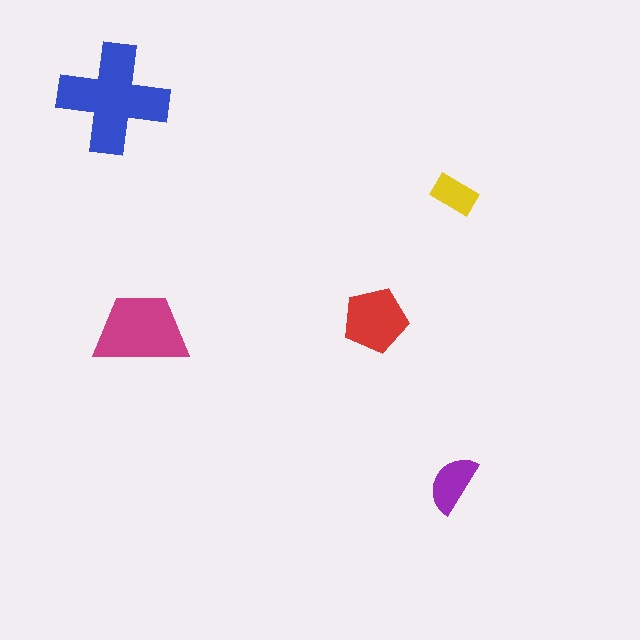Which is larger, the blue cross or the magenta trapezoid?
The blue cross.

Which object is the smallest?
The yellow rectangle.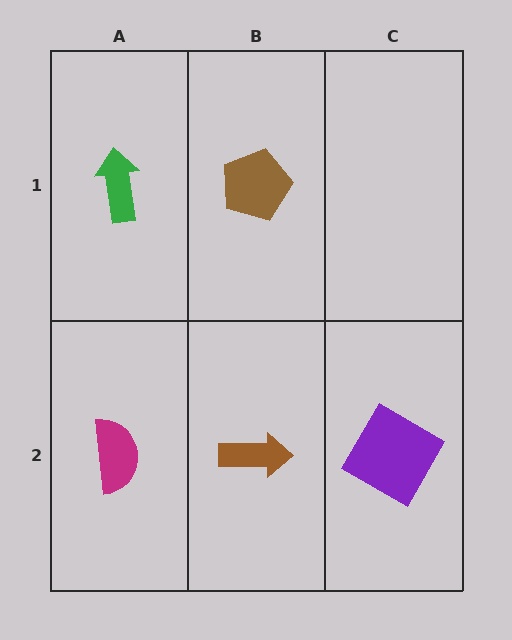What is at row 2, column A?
A magenta semicircle.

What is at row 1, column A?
A green arrow.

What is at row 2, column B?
A brown arrow.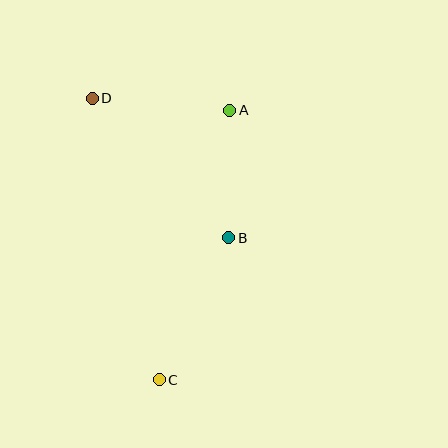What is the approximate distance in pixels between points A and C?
The distance between A and C is approximately 278 pixels.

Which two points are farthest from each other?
Points C and D are farthest from each other.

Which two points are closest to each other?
Points A and B are closest to each other.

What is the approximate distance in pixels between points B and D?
The distance between B and D is approximately 195 pixels.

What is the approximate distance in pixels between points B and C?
The distance between B and C is approximately 158 pixels.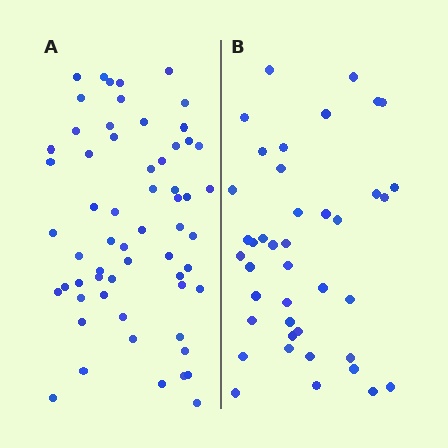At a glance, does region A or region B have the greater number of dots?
Region A (the left region) has more dots.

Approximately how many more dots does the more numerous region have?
Region A has approximately 20 more dots than region B.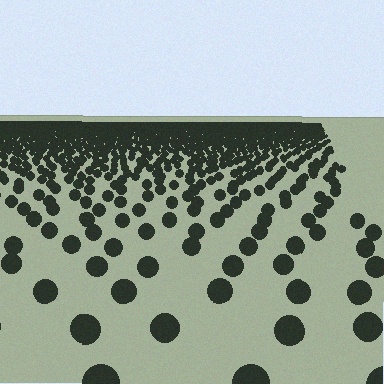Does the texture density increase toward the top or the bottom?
Density increases toward the top.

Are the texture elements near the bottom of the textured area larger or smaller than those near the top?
Larger. Near the bottom, elements are closer to the viewer and appear at a bigger on-screen size.